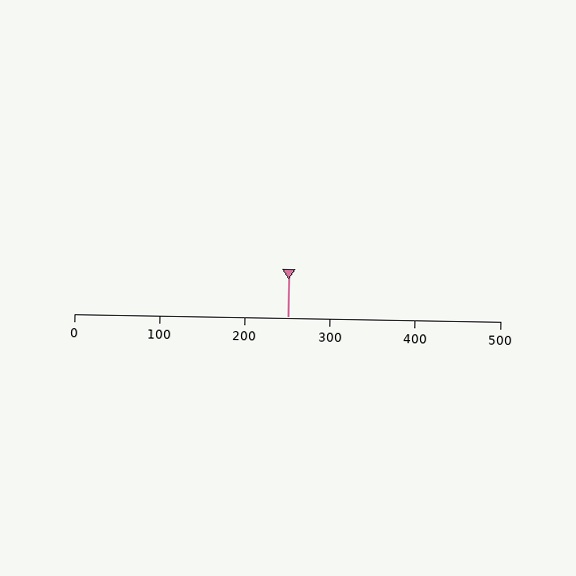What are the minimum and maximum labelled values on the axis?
The axis runs from 0 to 500.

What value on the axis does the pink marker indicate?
The marker indicates approximately 250.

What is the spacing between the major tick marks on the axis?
The major ticks are spaced 100 apart.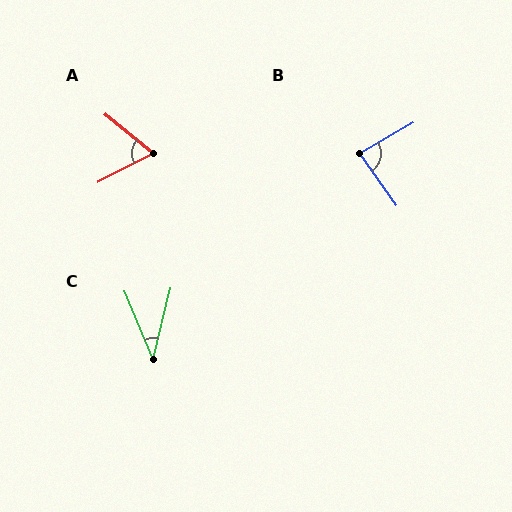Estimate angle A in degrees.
Approximately 66 degrees.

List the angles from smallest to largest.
C (37°), A (66°), B (85°).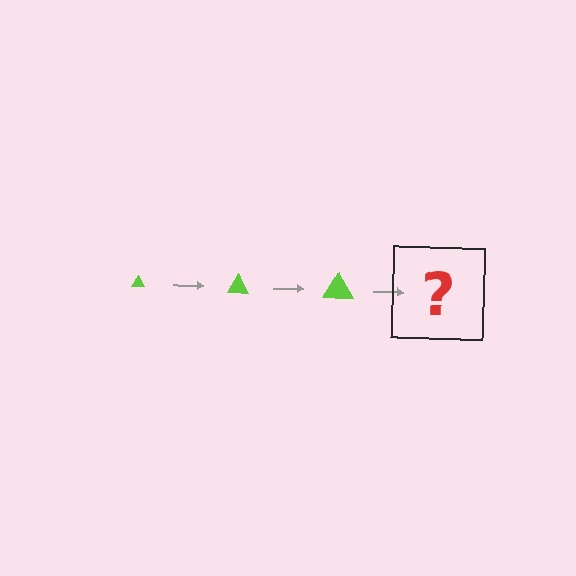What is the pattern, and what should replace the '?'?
The pattern is that the triangle gets progressively larger each step. The '?' should be a lime triangle, larger than the previous one.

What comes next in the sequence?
The next element should be a lime triangle, larger than the previous one.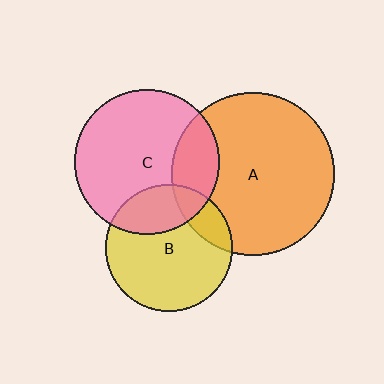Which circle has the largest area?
Circle A (orange).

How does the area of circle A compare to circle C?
Approximately 1.3 times.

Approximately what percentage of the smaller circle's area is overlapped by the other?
Approximately 15%.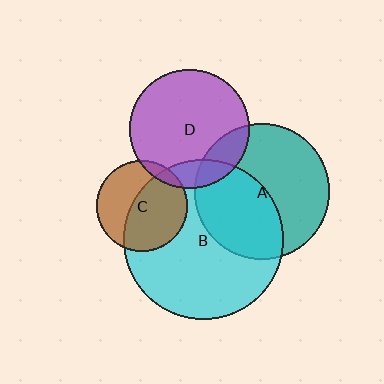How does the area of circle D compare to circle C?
Approximately 1.7 times.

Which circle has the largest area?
Circle B (cyan).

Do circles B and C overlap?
Yes.